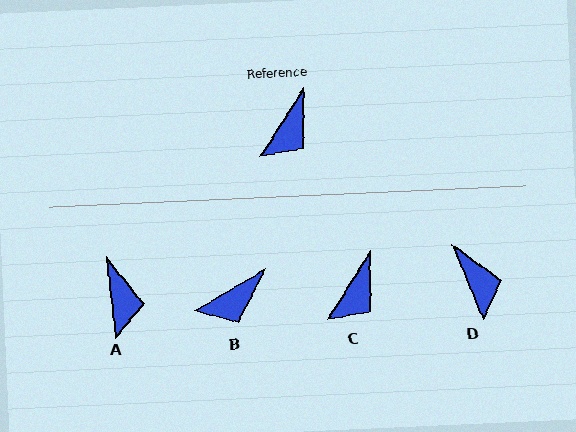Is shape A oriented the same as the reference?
No, it is off by about 39 degrees.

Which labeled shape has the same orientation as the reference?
C.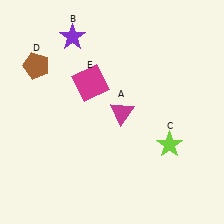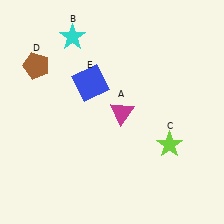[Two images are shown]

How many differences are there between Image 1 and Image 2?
There are 2 differences between the two images.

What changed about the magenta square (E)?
In Image 1, E is magenta. In Image 2, it changed to blue.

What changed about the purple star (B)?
In Image 1, B is purple. In Image 2, it changed to cyan.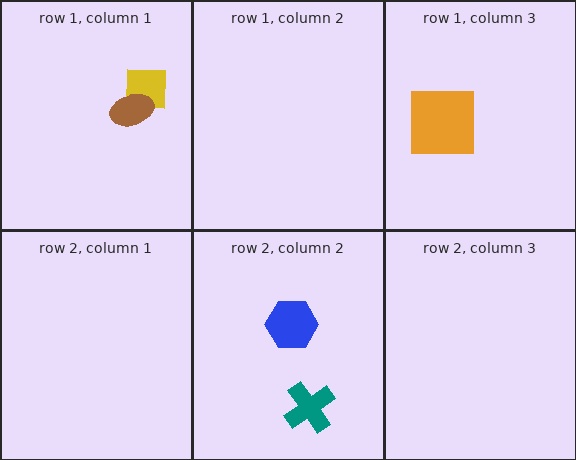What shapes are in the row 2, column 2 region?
The teal cross, the blue hexagon.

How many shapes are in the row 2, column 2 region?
2.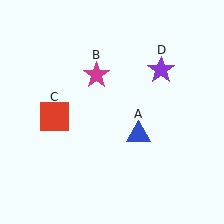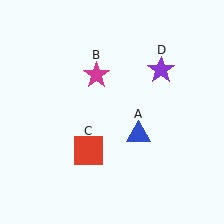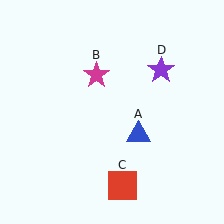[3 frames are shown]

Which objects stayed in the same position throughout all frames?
Blue triangle (object A) and magenta star (object B) and purple star (object D) remained stationary.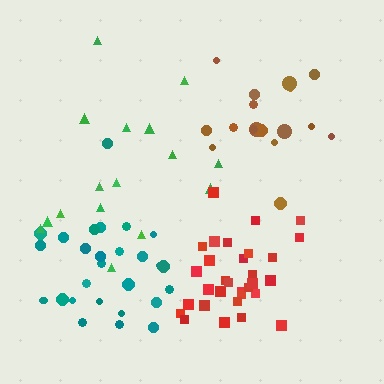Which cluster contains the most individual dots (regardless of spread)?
Red (31).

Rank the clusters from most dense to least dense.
red, teal, brown, green.